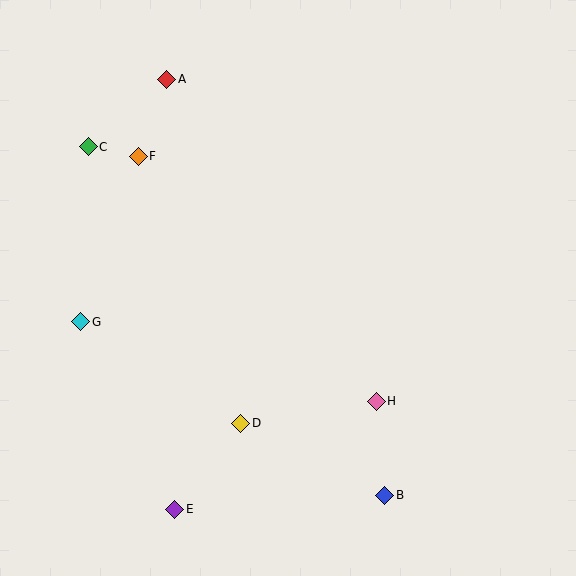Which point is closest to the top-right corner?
Point A is closest to the top-right corner.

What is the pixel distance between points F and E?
The distance between F and E is 355 pixels.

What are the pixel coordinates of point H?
Point H is at (376, 401).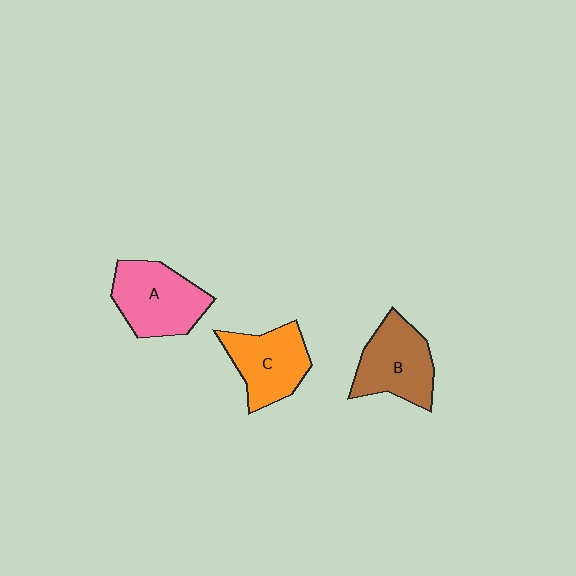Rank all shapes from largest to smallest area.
From largest to smallest: A (pink), B (brown), C (orange).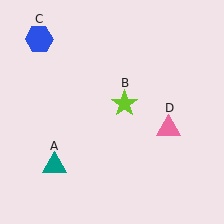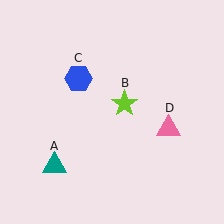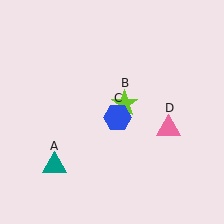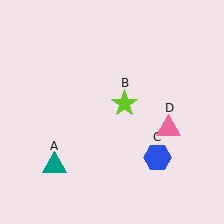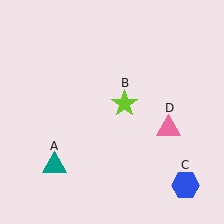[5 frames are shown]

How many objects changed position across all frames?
1 object changed position: blue hexagon (object C).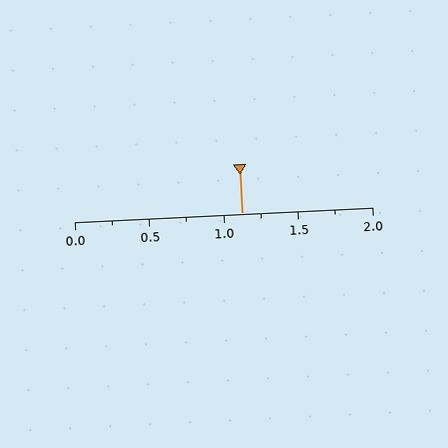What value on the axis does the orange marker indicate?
The marker indicates approximately 1.12.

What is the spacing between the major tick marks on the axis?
The major ticks are spaced 0.5 apart.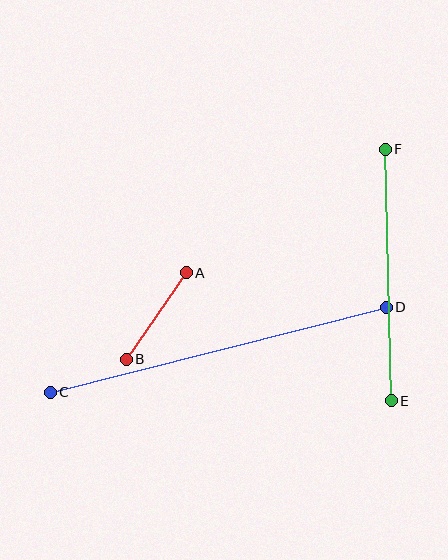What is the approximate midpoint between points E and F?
The midpoint is at approximately (388, 275) pixels.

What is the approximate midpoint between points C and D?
The midpoint is at approximately (218, 350) pixels.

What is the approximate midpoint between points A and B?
The midpoint is at approximately (156, 316) pixels.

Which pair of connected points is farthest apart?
Points C and D are farthest apart.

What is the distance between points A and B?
The distance is approximately 105 pixels.